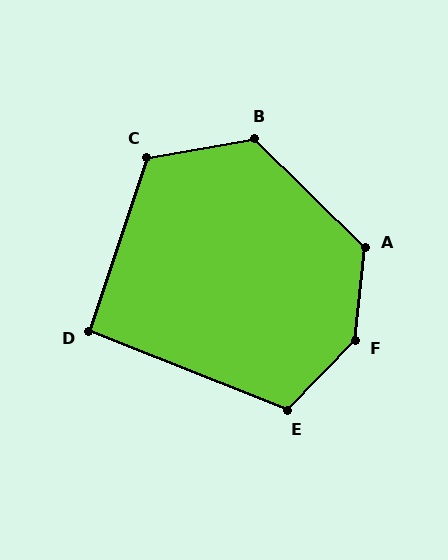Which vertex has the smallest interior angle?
D, at approximately 93 degrees.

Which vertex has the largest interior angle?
F, at approximately 142 degrees.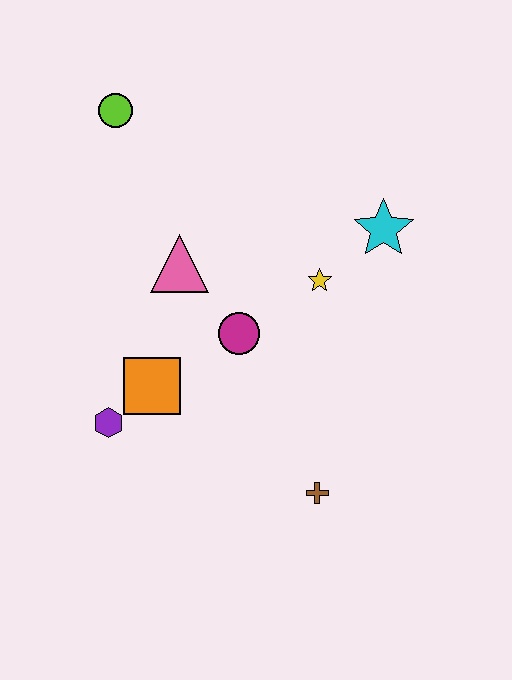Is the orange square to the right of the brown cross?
No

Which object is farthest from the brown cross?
The lime circle is farthest from the brown cross.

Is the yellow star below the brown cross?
No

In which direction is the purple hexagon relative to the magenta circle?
The purple hexagon is to the left of the magenta circle.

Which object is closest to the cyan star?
The yellow star is closest to the cyan star.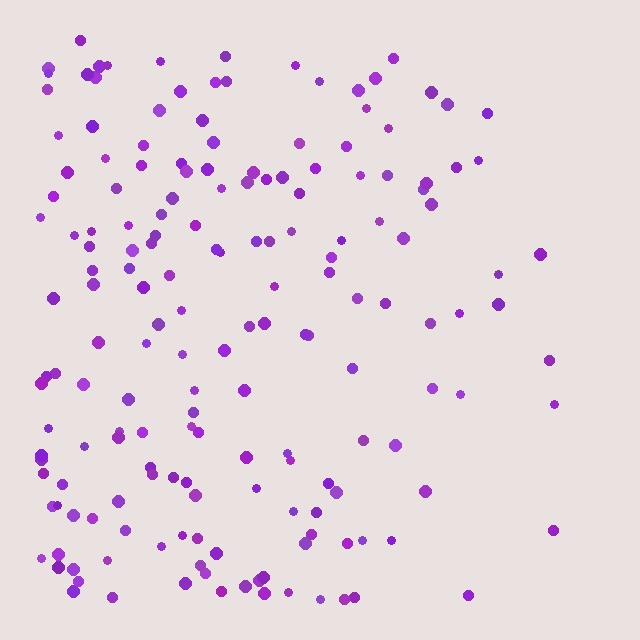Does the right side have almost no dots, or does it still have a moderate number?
Still a moderate number, just noticeably fewer than the left.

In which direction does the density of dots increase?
From right to left, with the left side densest.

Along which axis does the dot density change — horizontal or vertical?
Horizontal.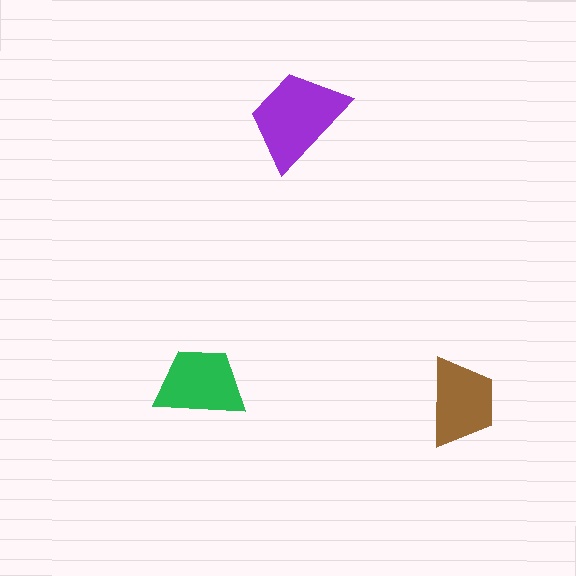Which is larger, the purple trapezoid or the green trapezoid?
The purple one.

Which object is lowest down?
The brown trapezoid is bottommost.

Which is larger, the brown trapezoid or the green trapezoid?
The green one.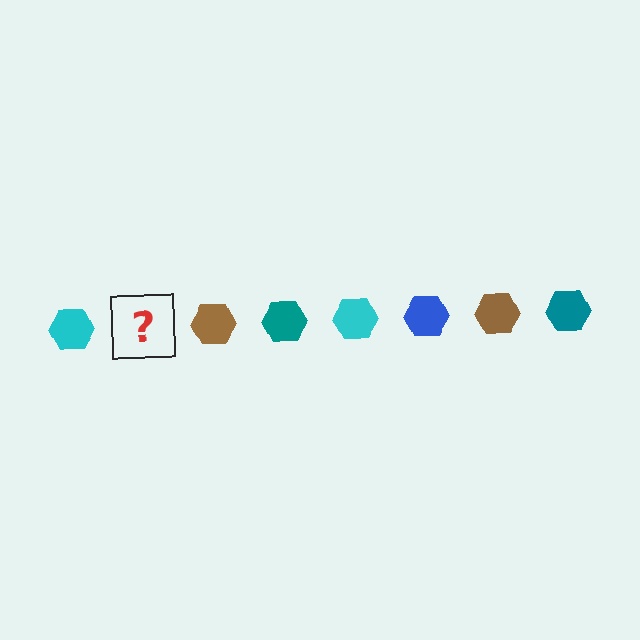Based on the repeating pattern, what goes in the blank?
The blank should be a blue hexagon.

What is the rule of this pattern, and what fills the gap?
The rule is that the pattern cycles through cyan, blue, brown, teal hexagons. The gap should be filled with a blue hexagon.